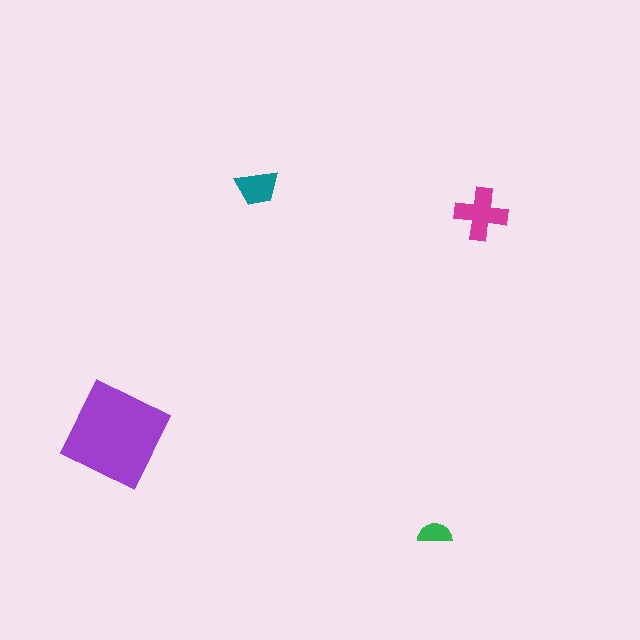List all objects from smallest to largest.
The green semicircle, the teal trapezoid, the magenta cross, the purple square.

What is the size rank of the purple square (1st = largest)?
1st.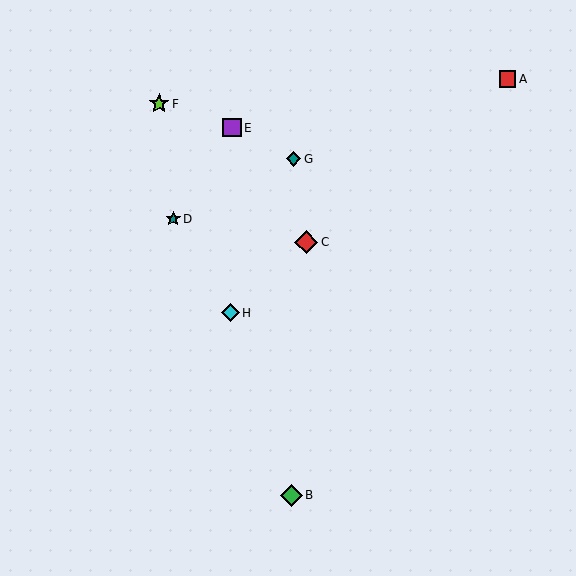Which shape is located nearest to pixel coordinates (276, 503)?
The green diamond (labeled B) at (291, 495) is nearest to that location.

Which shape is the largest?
The red diamond (labeled C) is the largest.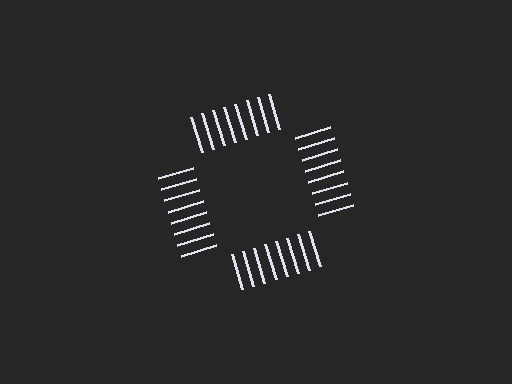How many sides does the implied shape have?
4 sides — the line-ends trace a square.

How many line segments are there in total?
32 — 8 along each of the 4 edges.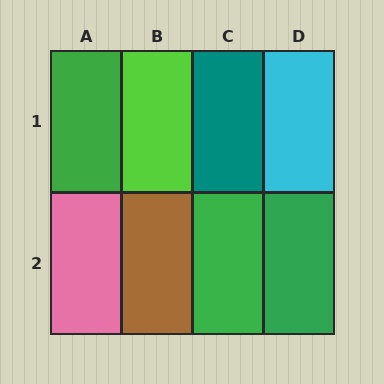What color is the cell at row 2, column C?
Green.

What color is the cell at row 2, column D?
Green.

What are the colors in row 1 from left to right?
Green, lime, teal, cyan.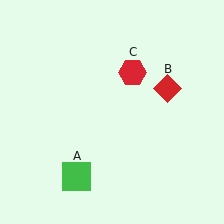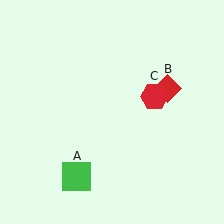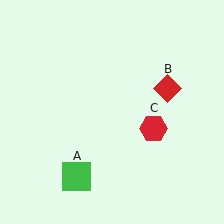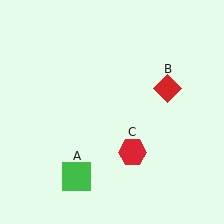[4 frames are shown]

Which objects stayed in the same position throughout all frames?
Green square (object A) and red diamond (object B) remained stationary.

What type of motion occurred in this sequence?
The red hexagon (object C) rotated clockwise around the center of the scene.